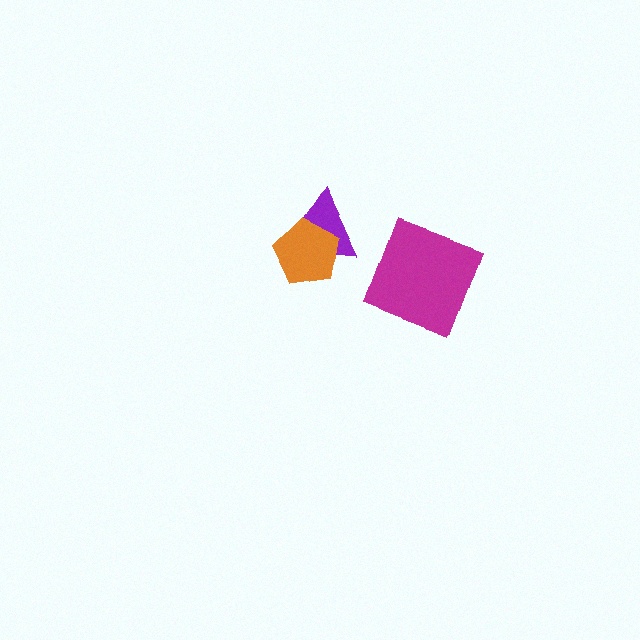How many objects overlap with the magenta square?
0 objects overlap with the magenta square.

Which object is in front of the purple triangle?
The orange pentagon is in front of the purple triangle.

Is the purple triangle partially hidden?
Yes, it is partially covered by another shape.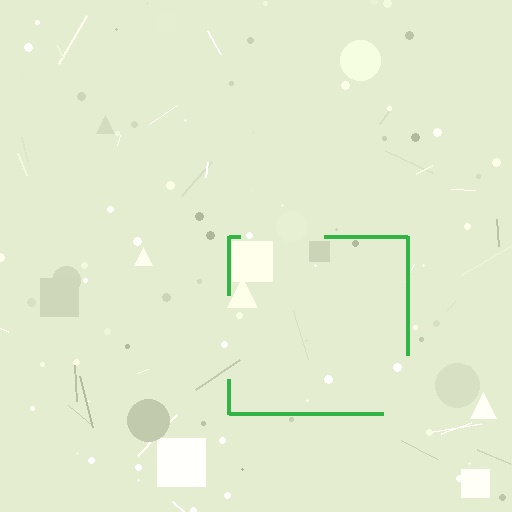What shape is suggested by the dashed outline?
The dashed outline suggests a square.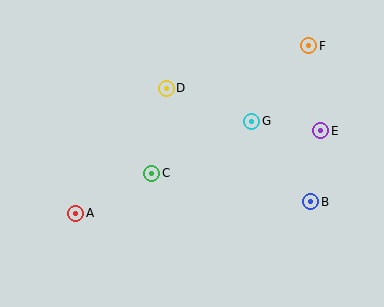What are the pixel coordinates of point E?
Point E is at (321, 131).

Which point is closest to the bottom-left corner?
Point A is closest to the bottom-left corner.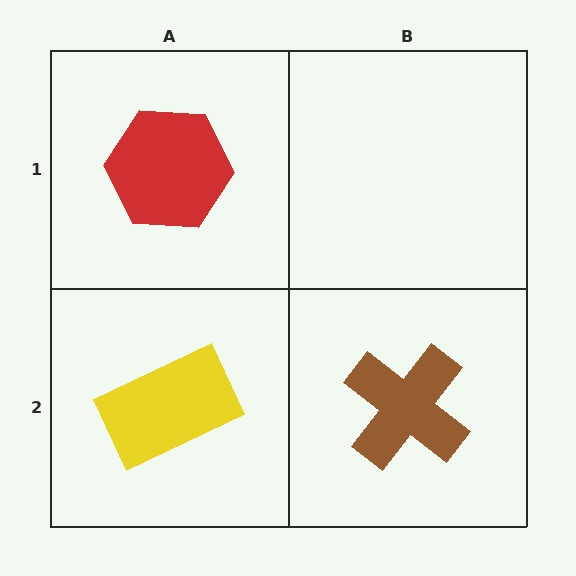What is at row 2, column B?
A brown cross.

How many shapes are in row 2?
2 shapes.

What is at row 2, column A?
A yellow rectangle.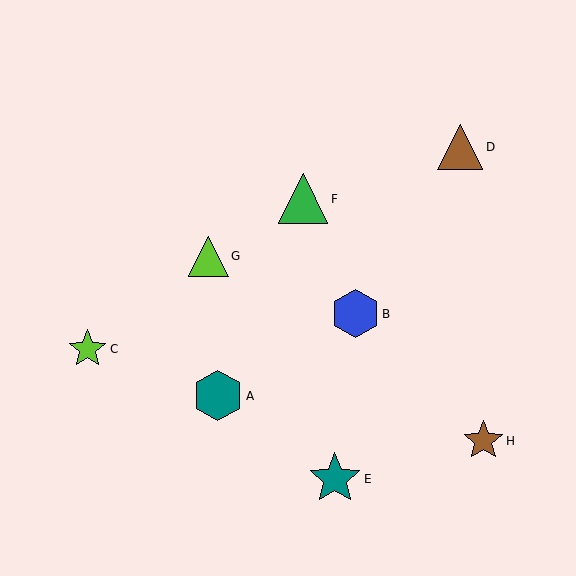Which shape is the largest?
The teal star (labeled E) is the largest.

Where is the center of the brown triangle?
The center of the brown triangle is at (460, 147).